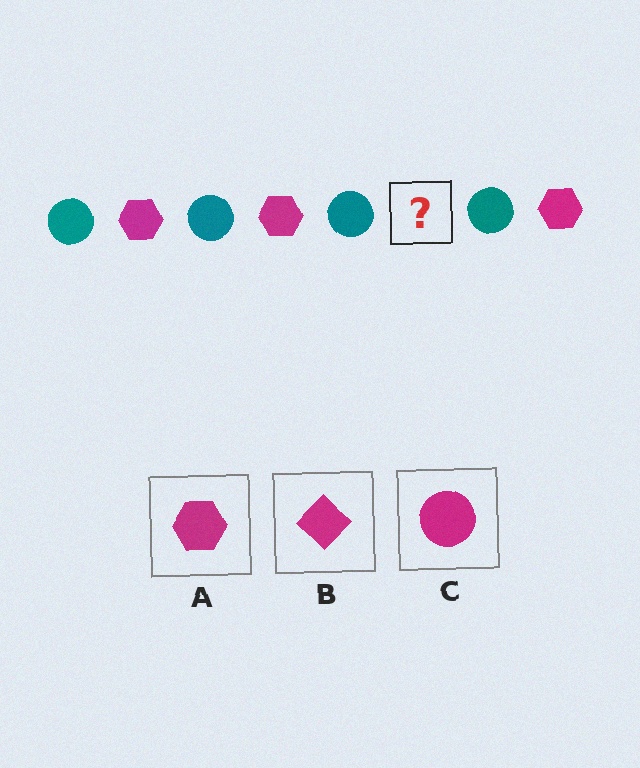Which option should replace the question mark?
Option A.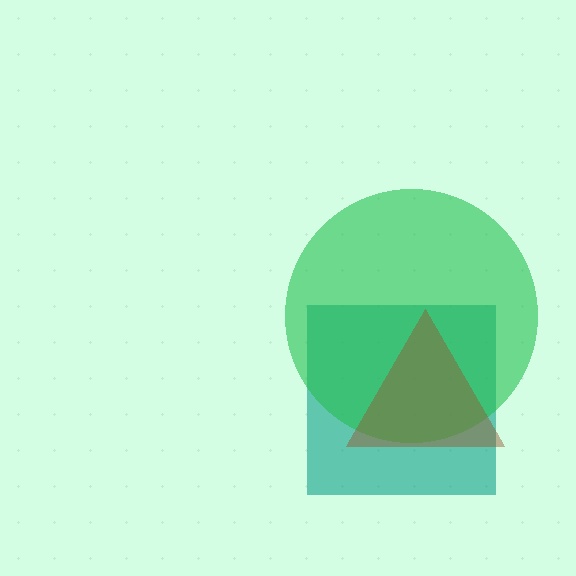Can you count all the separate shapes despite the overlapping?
Yes, there are 3 separate shapes.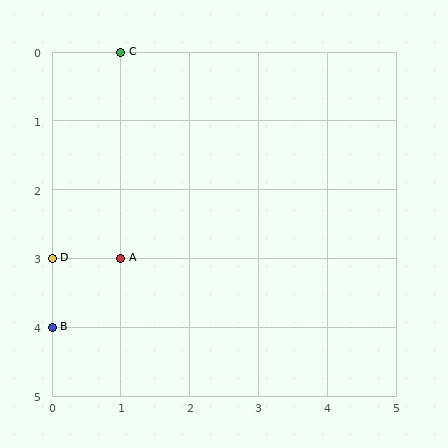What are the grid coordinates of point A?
Point A is at grid coordinates (1, 3).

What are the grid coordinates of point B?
Point B is at grid coordinates (0, 4).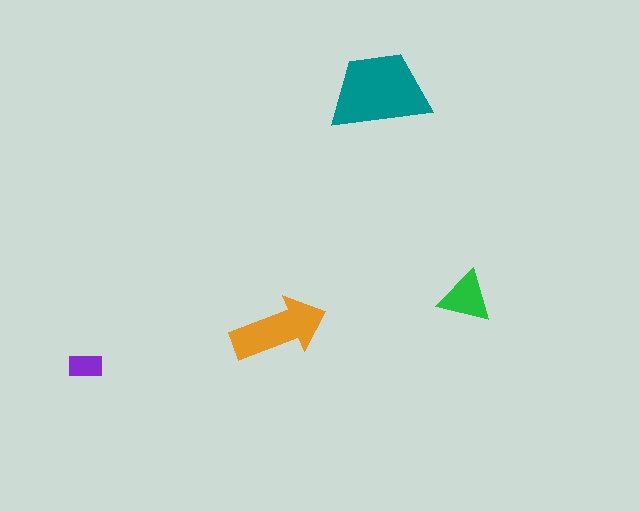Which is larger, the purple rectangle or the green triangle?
The green triangle.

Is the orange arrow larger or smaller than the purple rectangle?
Larger.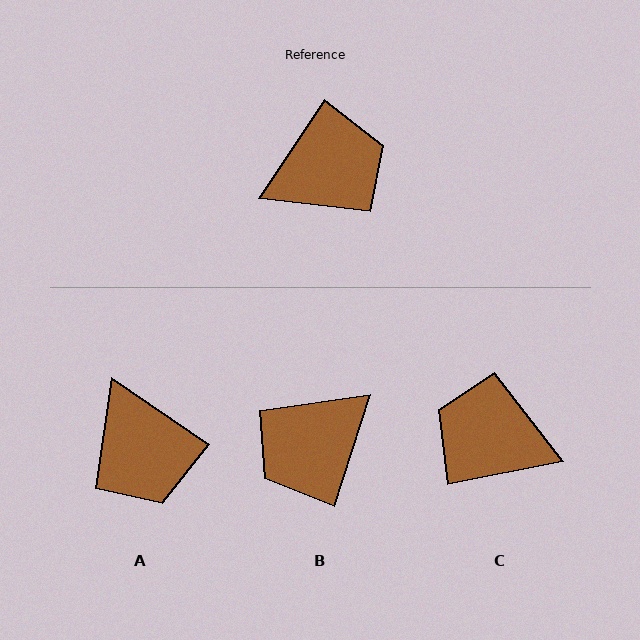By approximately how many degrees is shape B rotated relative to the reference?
Approximately 165 degrees clockwise.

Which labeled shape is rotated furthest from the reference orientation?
B, about 165 degrees away.